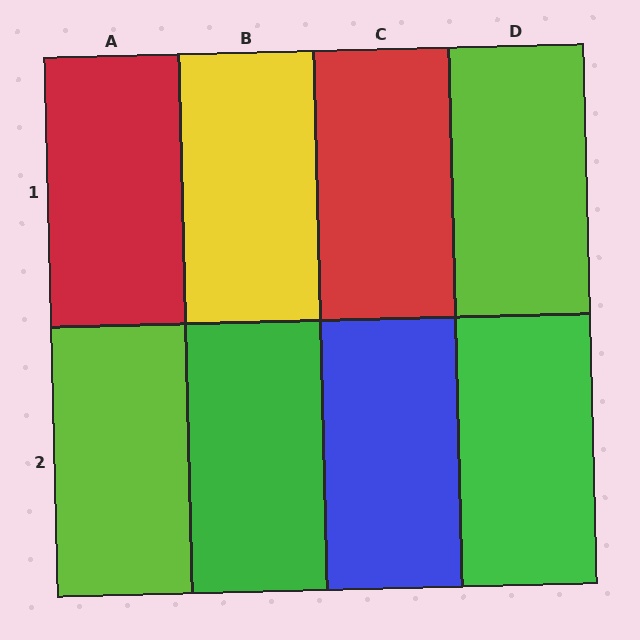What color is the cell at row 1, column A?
Red.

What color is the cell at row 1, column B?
Yellow.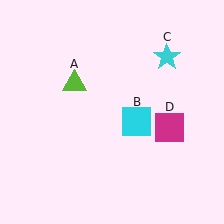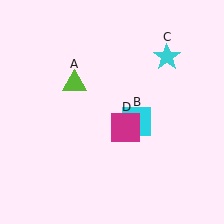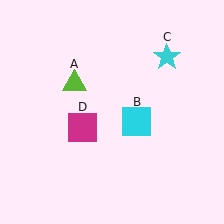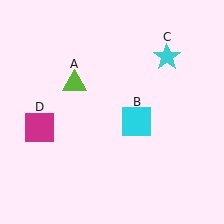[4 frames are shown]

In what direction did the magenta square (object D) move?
The magenta square (object D) moved left.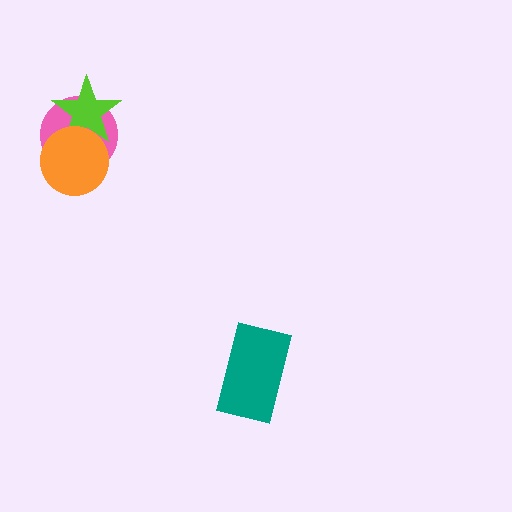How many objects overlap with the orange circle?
2 objects overlap with the orange circle.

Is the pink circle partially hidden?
Yes, it is partially covered by another shape.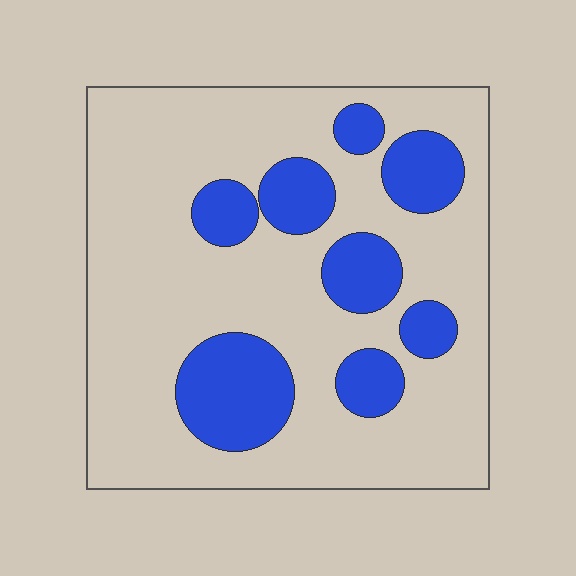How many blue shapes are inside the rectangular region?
8.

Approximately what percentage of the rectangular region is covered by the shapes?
Approximately 25%.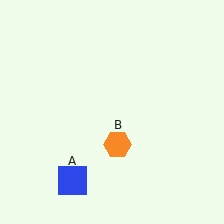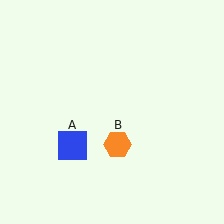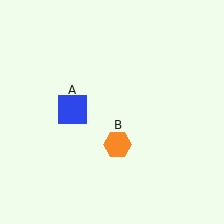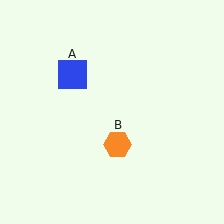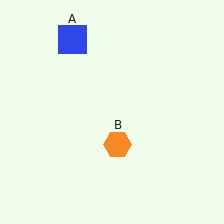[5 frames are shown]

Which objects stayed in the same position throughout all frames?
Orange hexagon (object B) remained stationary.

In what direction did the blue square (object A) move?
The blue square (object A) moved up.